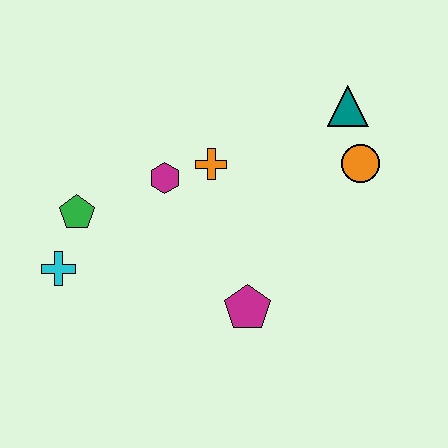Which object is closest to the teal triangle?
The orange circle is closest to the teal triangle.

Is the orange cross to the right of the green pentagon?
Yes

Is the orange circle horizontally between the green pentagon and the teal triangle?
No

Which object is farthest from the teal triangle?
The cyan cross is farthest from the teal triangle.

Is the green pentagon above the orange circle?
No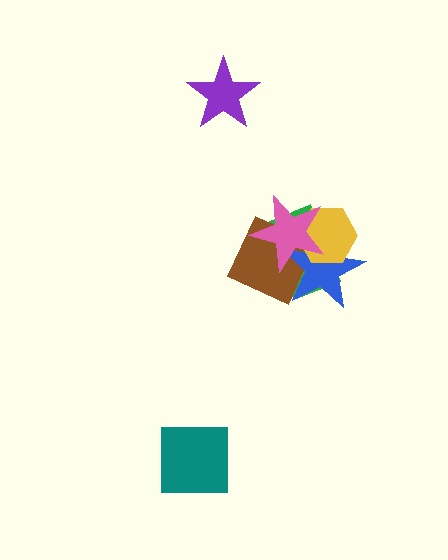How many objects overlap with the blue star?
4 objects overlap with the blue star.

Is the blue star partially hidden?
Yes, it is partially covered by another shape.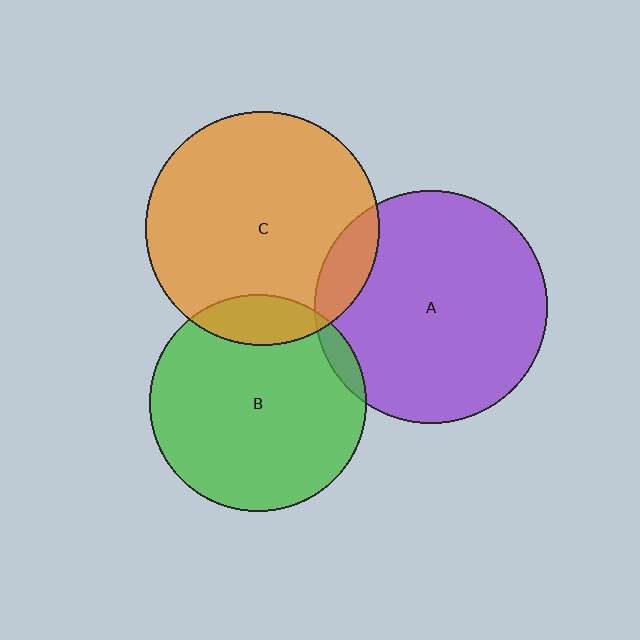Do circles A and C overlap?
Yes.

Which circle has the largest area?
Circle C (orange).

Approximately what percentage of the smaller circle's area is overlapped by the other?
Approximately 10%.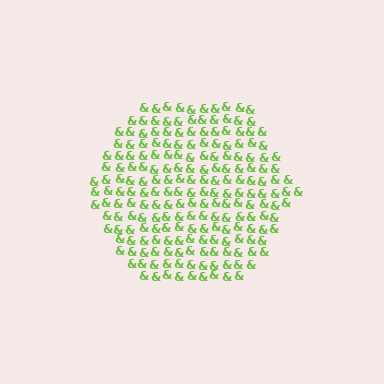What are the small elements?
The small elements are ampersands.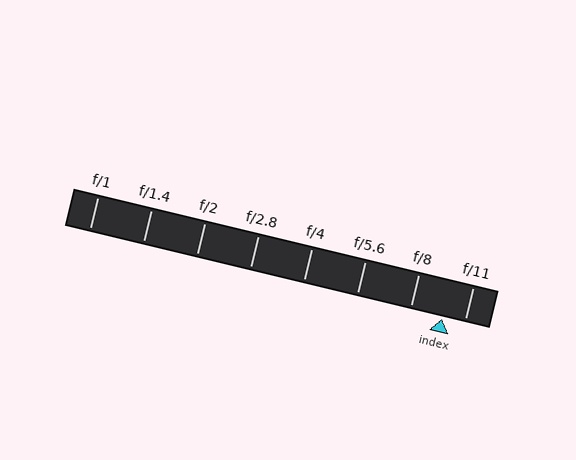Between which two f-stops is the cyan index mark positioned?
The index mark is between f/8 and f/11.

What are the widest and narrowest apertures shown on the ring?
The widest aperture shown is f/1 and the narrowest is f/11.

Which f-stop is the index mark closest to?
The index mark is closest to f/11.